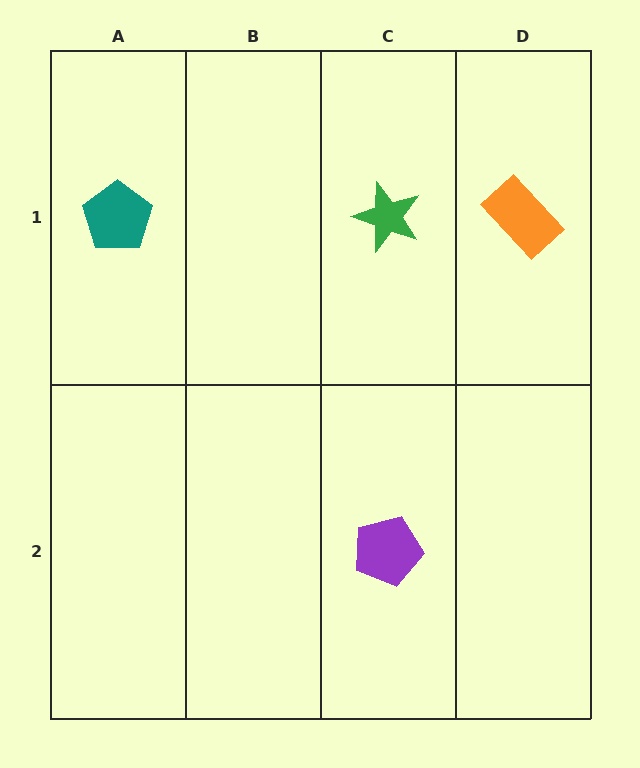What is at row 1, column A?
A teal pentagon.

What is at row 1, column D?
An orange rectangle.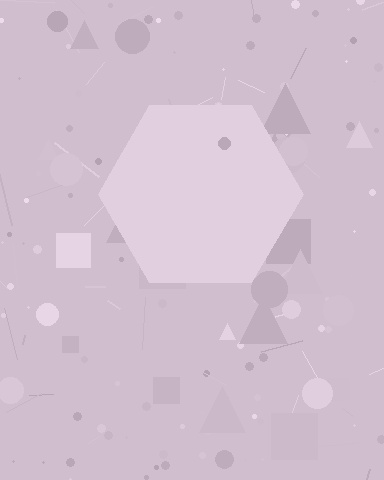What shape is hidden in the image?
A hexagon is hidden in the image.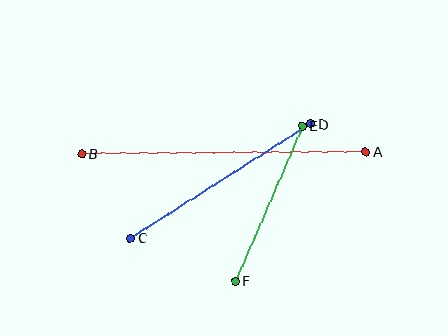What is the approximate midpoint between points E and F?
The midpoint is at approximately (269, 203) pixels.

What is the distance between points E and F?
The distance is approximately 169 pixels.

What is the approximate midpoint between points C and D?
The midpoint is at approximately (221, 181) pixels.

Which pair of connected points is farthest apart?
Points A and B are farthest apart.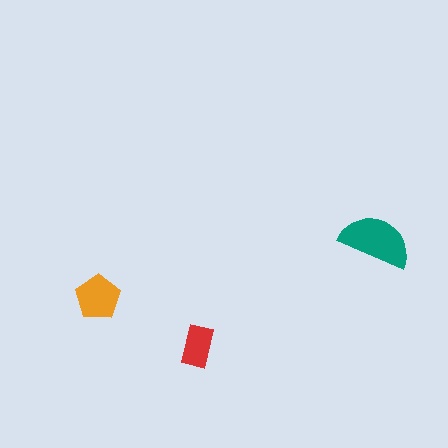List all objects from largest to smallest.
The teal semicircle, the orange pentagon, the red rectangle.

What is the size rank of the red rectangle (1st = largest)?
3rd.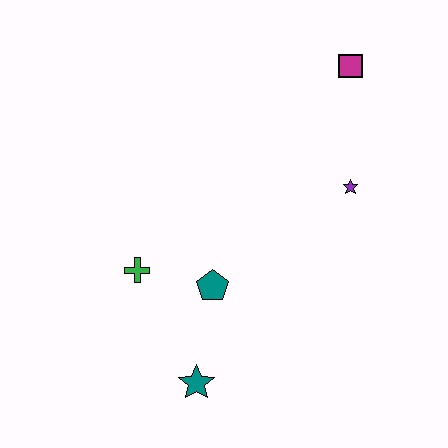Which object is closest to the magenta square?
The purple star is closest to the magenta square.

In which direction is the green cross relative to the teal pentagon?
The green cross is to the left of the teal pentagon.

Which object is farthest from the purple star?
The teal star is farthest from the purple star.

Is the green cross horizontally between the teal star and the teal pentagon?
No